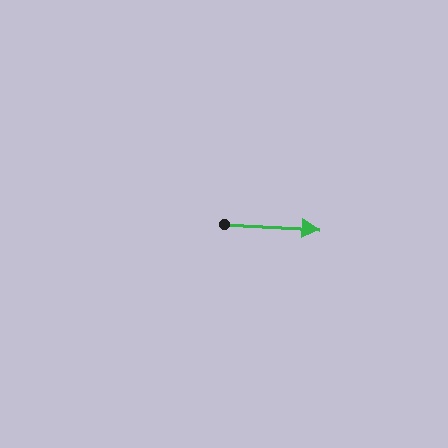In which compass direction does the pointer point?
East.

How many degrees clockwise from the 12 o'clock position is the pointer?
Approximately 93 degrees.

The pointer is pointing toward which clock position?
Roughly 3 o'clock.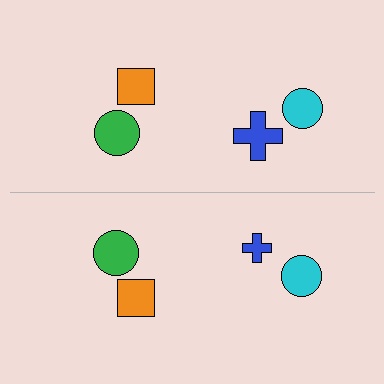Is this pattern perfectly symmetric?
No, the pattern is not perfectly symmetric. The blue cross on the bottom side has a different size than its mirror counterpart.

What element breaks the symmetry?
The blue cross on the bottom side has a different size than its mirror counterpart.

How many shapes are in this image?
There are 8 shapes in this image.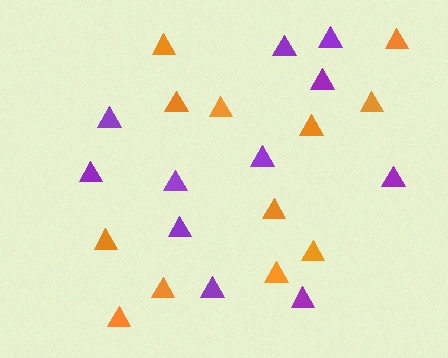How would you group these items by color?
There are 2 groups: one group of purple triangles (11) and one group of orange triangles (12).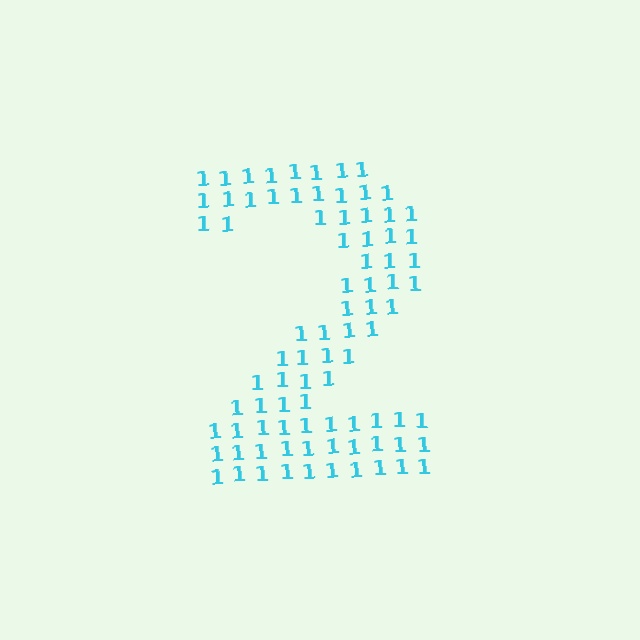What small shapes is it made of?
It is made of small digit 1's.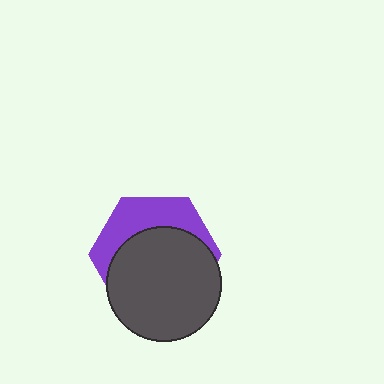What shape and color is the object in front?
The object in front is a dark gray circle.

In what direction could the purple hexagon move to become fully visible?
The purple hexagon could move up. That would shift it out from behind the dark gray circle entirely.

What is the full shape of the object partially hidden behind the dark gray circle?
The partially hidden object is a purple hexagon.